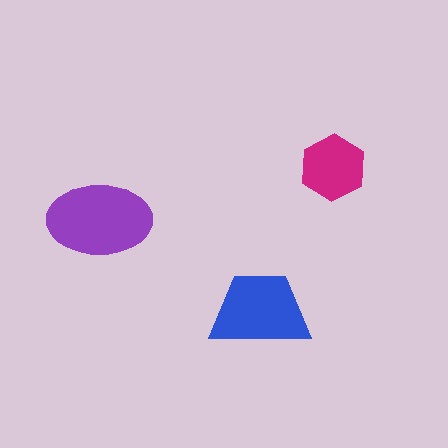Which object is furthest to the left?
The purple ellipse is leftmost.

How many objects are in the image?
There are 3 objects in the image.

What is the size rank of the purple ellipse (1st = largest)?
1st.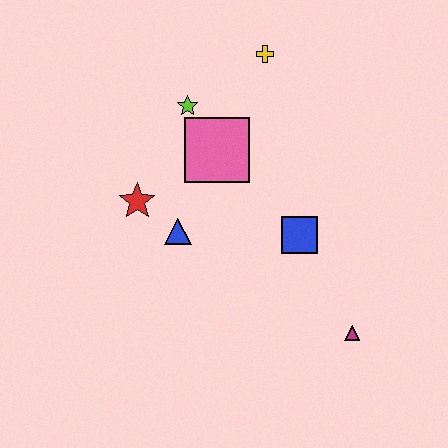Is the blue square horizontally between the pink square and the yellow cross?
No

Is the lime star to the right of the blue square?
No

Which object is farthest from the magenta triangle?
The yellow cross is farthest from the magenta triangle.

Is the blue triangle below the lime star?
Yes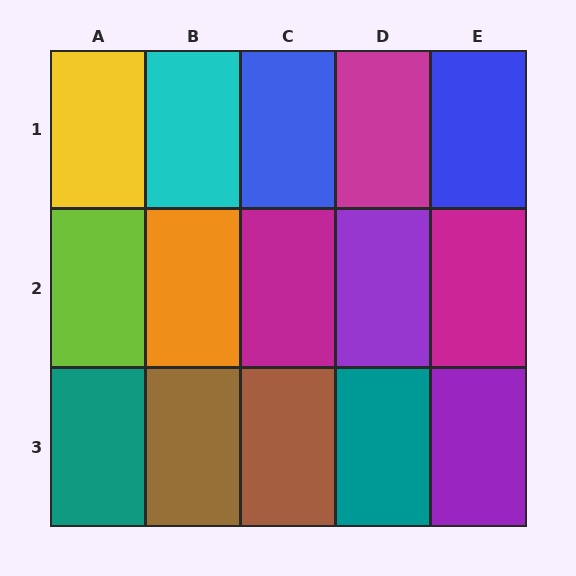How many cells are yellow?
1 cell is yellow.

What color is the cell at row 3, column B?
Brown.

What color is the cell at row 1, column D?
Magenta.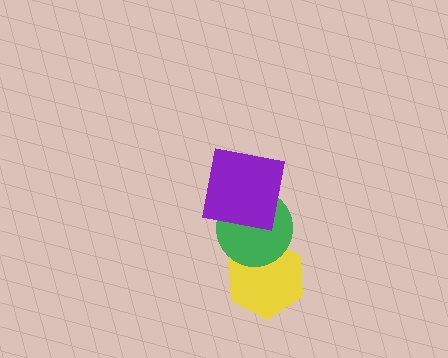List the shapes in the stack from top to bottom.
From top to bottom: the purple square, the green circle, the yellow hexagon.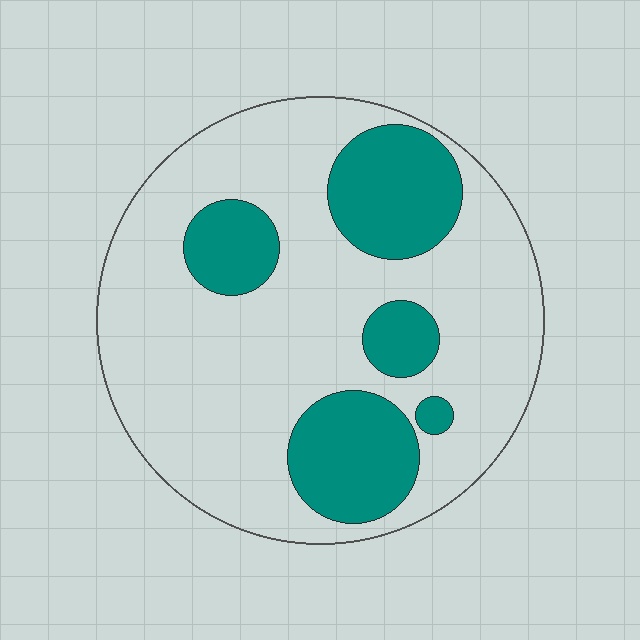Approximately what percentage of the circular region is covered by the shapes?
Approximately 25%.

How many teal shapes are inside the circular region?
5.